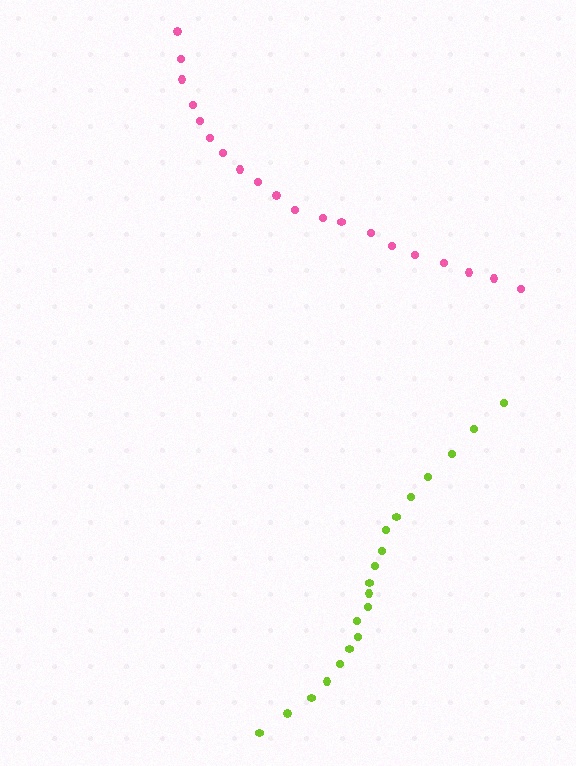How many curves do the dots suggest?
There are 2 distinct paths.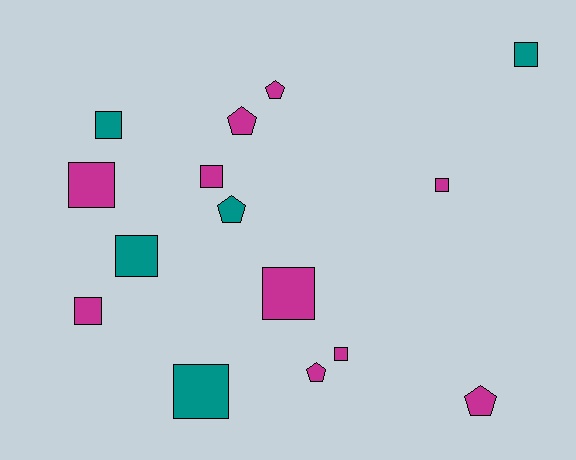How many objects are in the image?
There are 15 objects.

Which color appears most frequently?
Magenta, with 10 objects.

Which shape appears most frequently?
Square, with 10 objects.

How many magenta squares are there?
There are 6 magenta squares.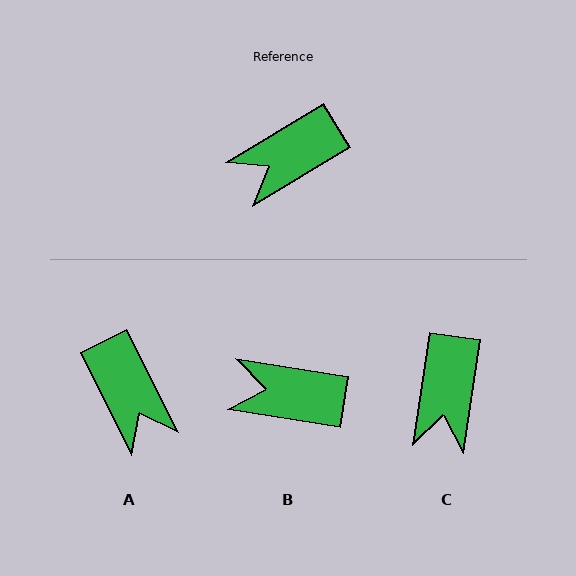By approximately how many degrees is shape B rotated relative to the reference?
Approximately 40 degrees clockwise.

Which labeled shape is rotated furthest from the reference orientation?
A, about 85 degrees away.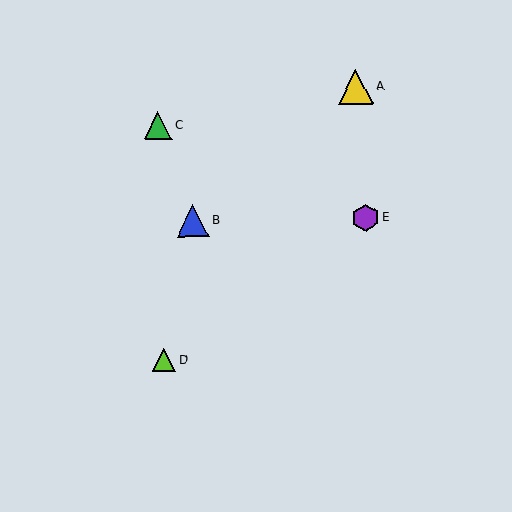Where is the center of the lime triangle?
The center of the lime triangle is at (164, 360).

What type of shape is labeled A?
Shape A is a yellow triangle.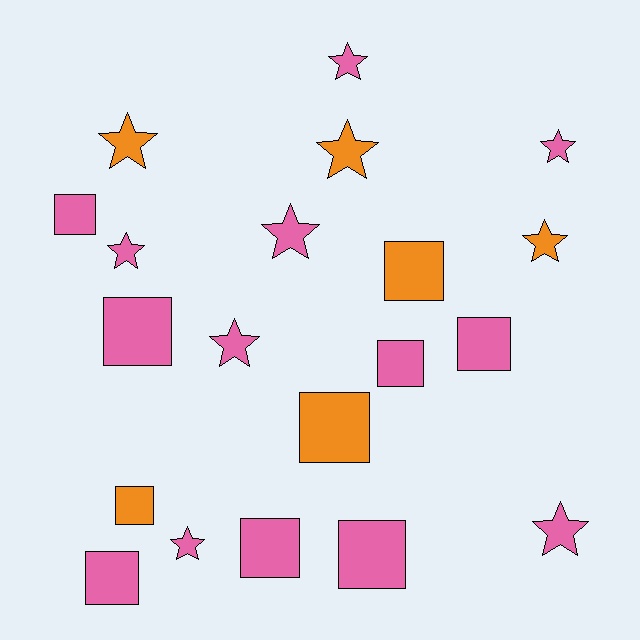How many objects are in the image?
There are 20 objects.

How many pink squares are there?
There are 7 pink squares.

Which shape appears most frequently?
Star, with 10 objects.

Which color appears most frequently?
Pink, with 14 objects.